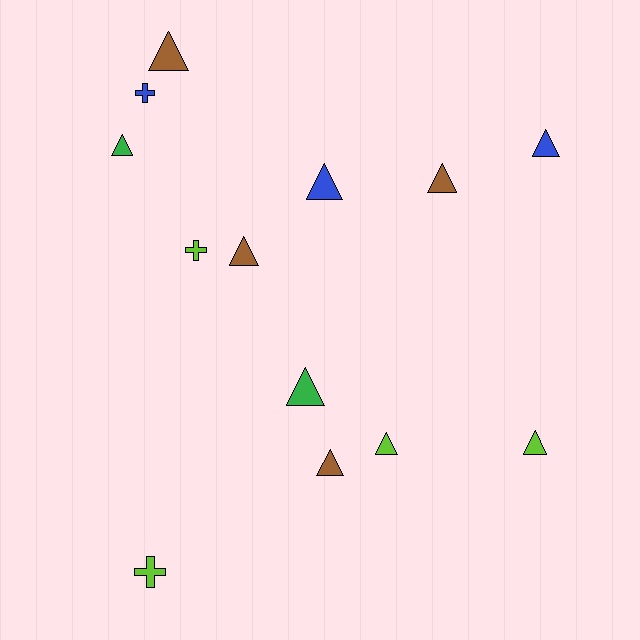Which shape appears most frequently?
Triangle, with 10 objects.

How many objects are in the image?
There are 13 objects.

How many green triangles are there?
There are 2 green triangles.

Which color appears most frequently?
Brown, with 4 objects.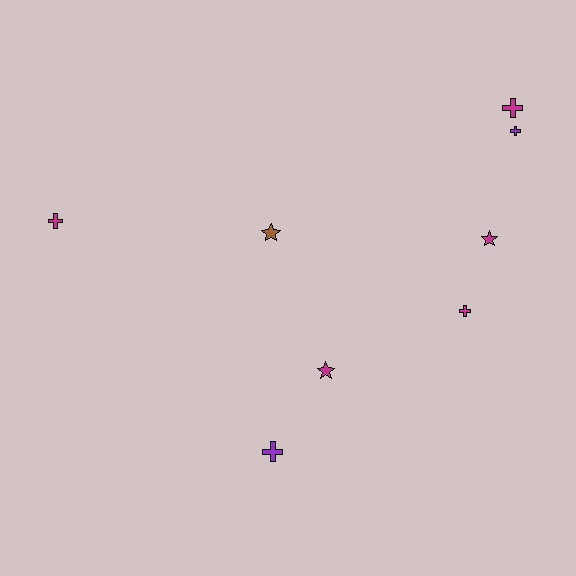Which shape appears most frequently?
Cross, with 5 objects.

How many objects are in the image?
There are 8 objects.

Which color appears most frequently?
Magenta, with 5 objects.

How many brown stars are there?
There is 1 brown star.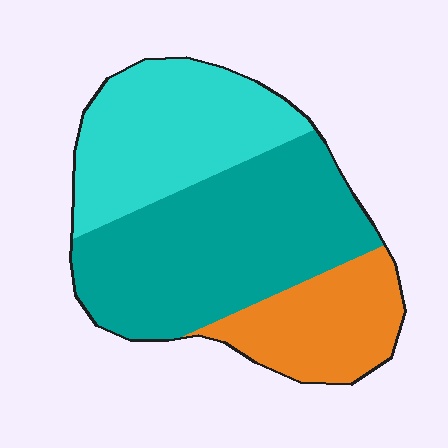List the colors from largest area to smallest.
From largest to smallest: teal, cyan, orange.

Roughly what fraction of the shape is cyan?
Cyan covers 32% of the shape.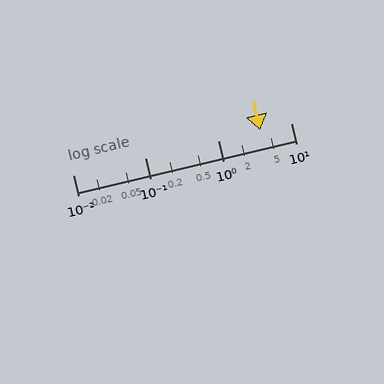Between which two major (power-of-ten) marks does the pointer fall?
The pointer is between 1 and 10.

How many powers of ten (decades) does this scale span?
The scale spans 3 decades, from 0.01 to 10.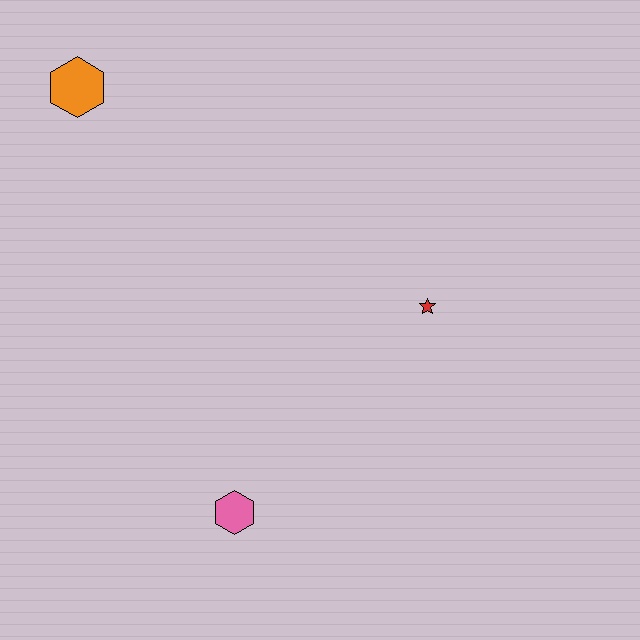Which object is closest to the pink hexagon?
The red star is closest to the pink hexagon.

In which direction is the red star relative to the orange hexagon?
The red star is to the right of the orange hexagon.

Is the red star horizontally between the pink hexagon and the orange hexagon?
No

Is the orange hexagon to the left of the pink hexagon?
Yes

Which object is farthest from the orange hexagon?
The pink hexagon is farthest from the orange hexagon.